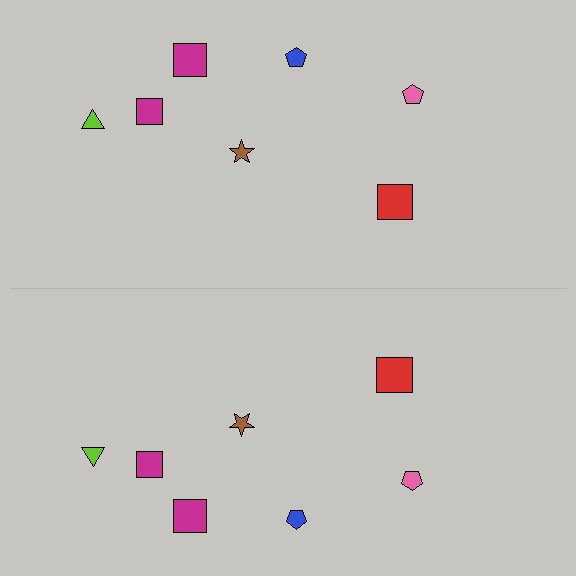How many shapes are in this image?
There are 14 shapes in this image.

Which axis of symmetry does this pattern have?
The pattern has a horizontal axis of symmetry running through the center of the image.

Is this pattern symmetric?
Yes, this pattern has bilateral (reflection) symmetry.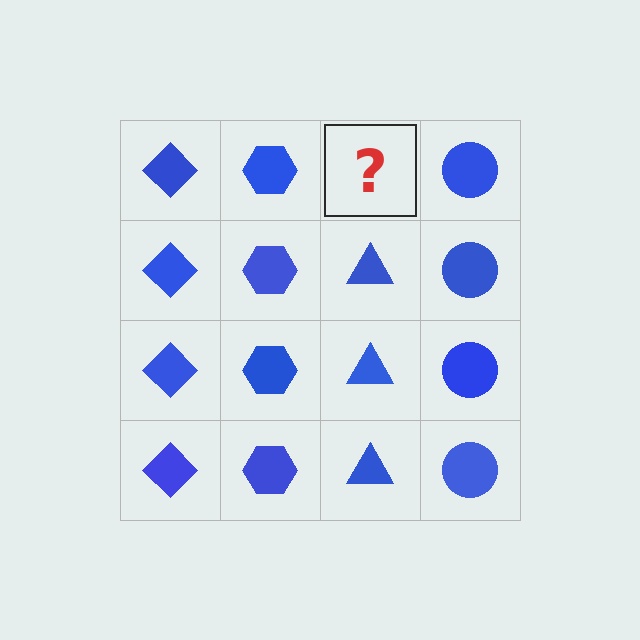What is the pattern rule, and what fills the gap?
The rule is that each column has a consistent shape. The gap should be filled with a blue triangle.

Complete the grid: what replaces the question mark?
The question mark should be replaced with a blue triangle.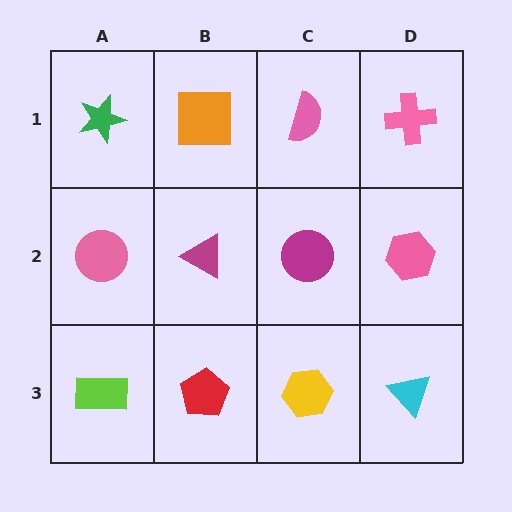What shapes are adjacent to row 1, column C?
A magenta circle (row 2, column C), an orange square (row 1, column B), a pink cross (row 1, column D).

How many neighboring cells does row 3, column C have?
3.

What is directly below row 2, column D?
A cyan triangle.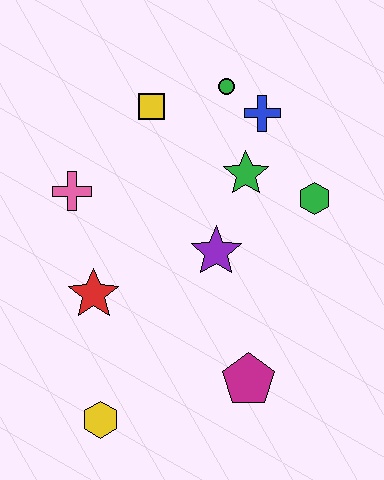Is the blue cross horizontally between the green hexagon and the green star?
Yes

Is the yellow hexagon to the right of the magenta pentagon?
No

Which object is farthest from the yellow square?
The yellow hexagon is farthest from the yellow square.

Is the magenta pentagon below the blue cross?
Yes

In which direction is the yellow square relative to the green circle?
The yellow square is to the left of the green circle.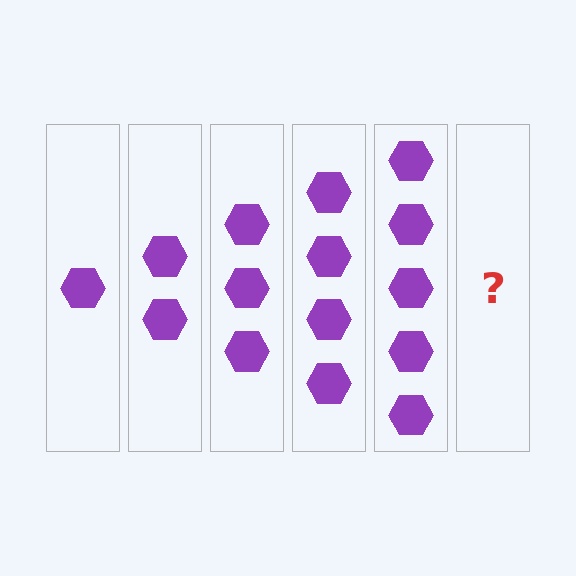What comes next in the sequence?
The next element should be 6 hexagons.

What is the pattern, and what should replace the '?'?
The pattern is that each step adds one more hexagon. The '?' should be 6 hexagons.